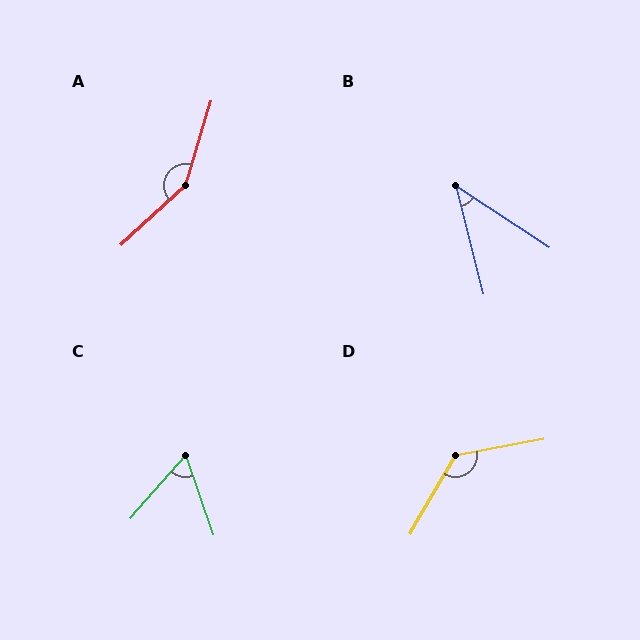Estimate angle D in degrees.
Approximately 131 degrees.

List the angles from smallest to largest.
B (42°), C (60°), D (131°), A (149°).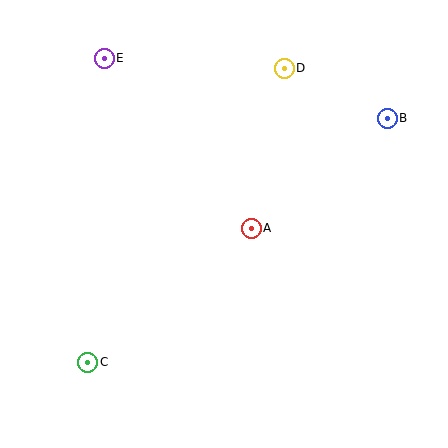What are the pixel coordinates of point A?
Point A is at (251, 228).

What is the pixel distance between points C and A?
The distance between C and A is 212 pixels.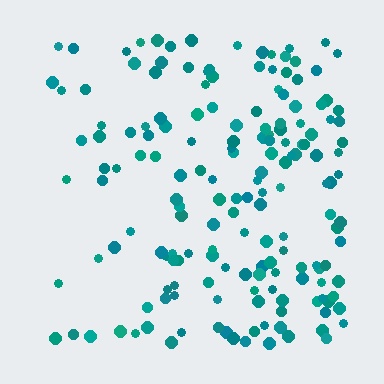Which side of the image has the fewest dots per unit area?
The left.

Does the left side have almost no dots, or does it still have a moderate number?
Still a moderate number, just noticeably fewer than the right.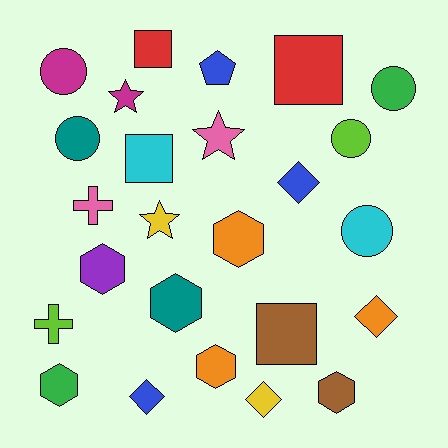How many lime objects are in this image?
There are 2 lime objects.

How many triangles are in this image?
There are no triangles.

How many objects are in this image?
There are 25 objects.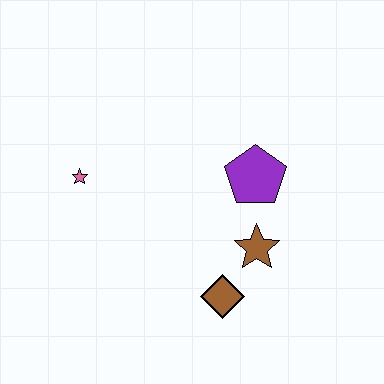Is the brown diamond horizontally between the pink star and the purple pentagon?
Yes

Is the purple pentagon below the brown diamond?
No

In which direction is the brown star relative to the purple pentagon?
The brown star is below the purple pentagon.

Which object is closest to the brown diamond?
The brown star is closest to the brown diamond.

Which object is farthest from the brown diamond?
The pink star is farthest from the brown diamond.